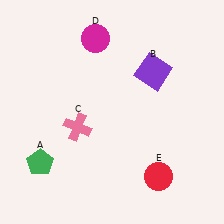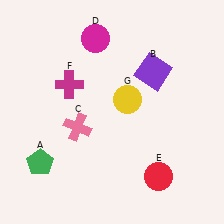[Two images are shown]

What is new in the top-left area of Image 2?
A magenta cross (F) was added in the top-left area of Image 2.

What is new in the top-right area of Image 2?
A yellow circle (G) was added in the top-right area of Image 2.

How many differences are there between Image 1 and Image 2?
There are 2 differences between the two images.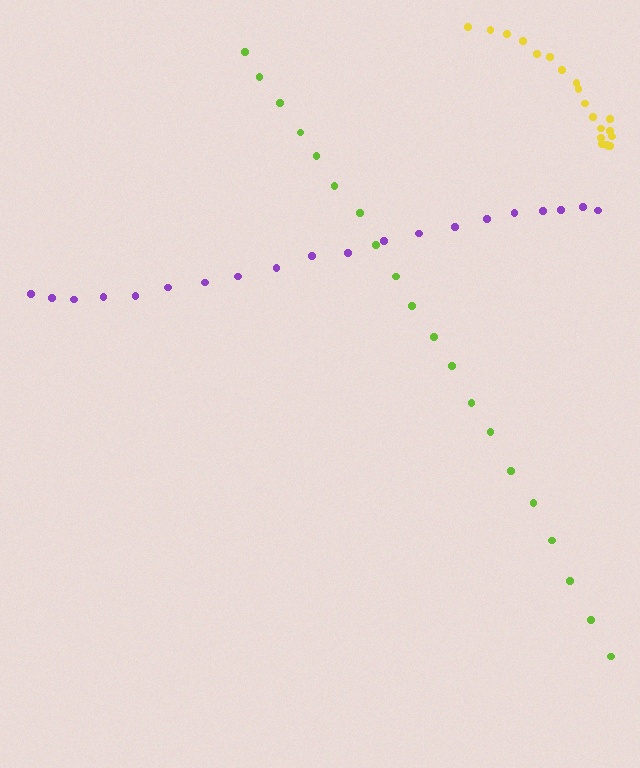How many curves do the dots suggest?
There are 3 distinct paths.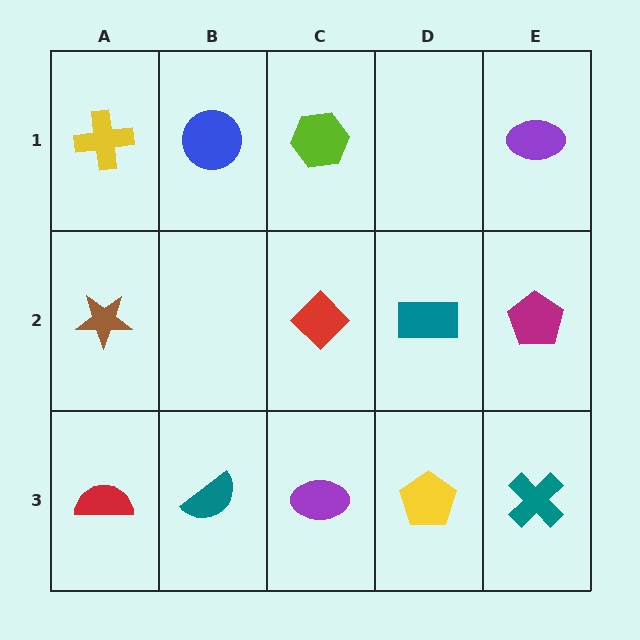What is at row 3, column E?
A teal cross.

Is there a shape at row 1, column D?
No, that cell is empty.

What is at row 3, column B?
A teal semicircle.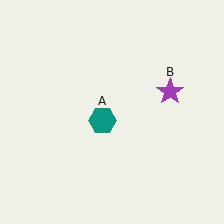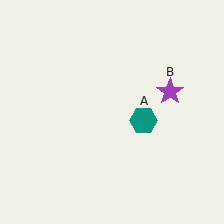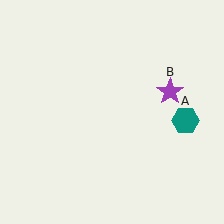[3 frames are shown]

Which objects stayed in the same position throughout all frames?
Purple star (object B) remained stationary.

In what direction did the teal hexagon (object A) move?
The teal hexagon (object A) moved right.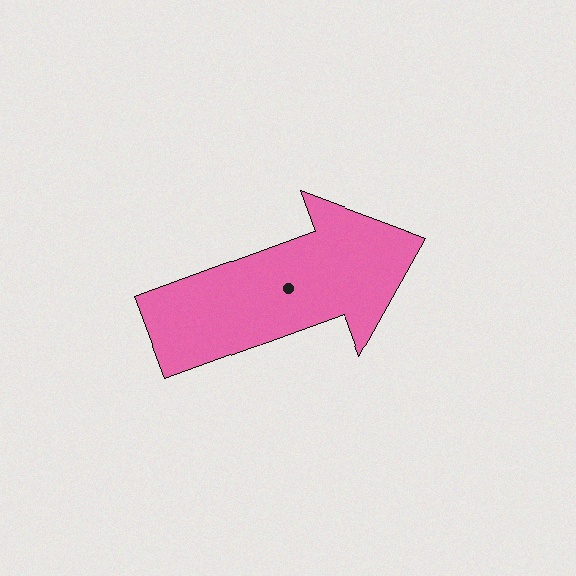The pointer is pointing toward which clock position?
Roughly 2 o'clock.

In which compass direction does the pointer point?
East.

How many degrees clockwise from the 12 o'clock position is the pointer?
Approximately 70 degrees.